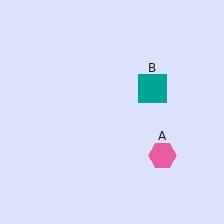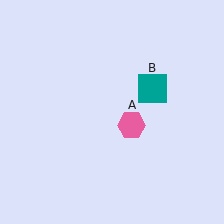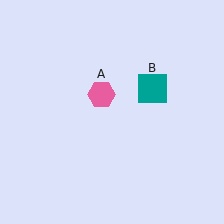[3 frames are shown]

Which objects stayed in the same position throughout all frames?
Teal square (object B) remained stationary.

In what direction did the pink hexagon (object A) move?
The pink hexagon (object A) moved up and to the left.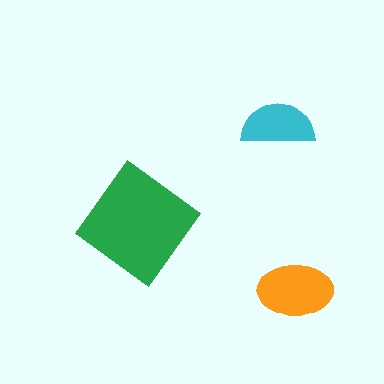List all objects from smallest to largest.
The cyan semicircle, the orange ellipse, the green diamond.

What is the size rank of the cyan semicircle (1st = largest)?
3rd.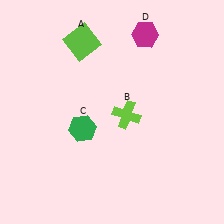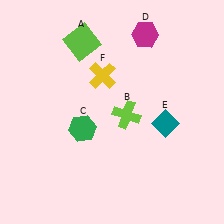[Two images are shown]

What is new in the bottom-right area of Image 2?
A teal diamond (E) was added in the bottom-right area of Image 2.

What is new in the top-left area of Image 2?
A yellow cross (F) was added in the top-left area of Image 2.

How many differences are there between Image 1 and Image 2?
There are 2 differences between the two images.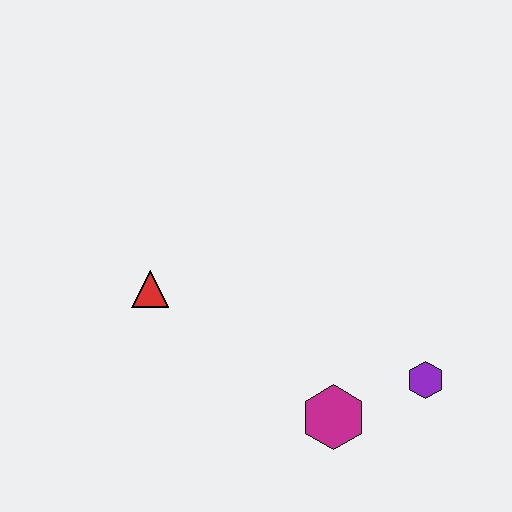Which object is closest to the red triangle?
The magenta hexagon is closest to the red triangle.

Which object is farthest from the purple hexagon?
The red triangle is farthest from the purple hexagon.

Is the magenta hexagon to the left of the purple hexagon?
Yes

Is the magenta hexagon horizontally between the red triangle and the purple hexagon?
Yes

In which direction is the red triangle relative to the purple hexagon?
The red triangle is to the left of the purple hexagon.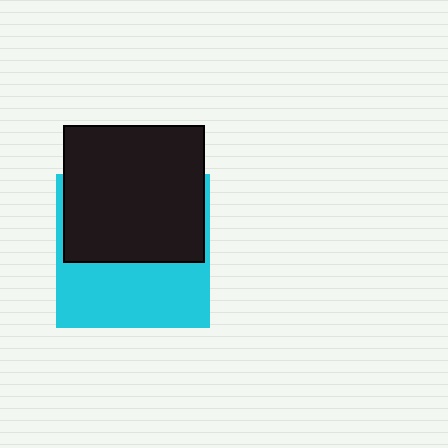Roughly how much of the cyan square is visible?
About half of it is visible (roughly 46%).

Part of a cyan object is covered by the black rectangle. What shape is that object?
It is a square.